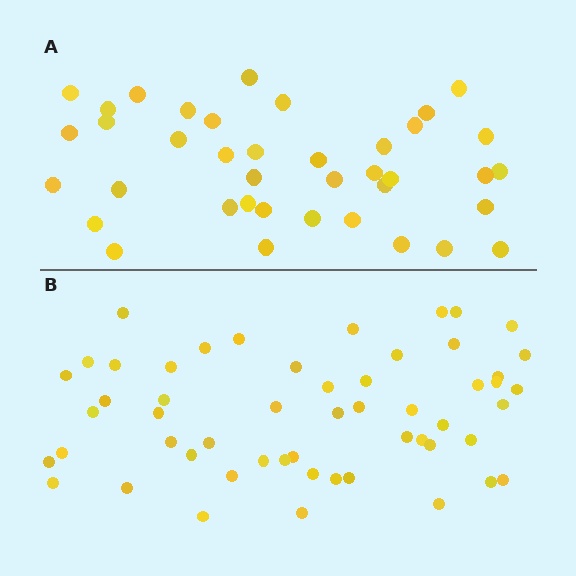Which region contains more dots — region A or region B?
Region B (the bottom region) has more dots.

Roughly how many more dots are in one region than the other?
Region B has approximately 15 more dots than region A.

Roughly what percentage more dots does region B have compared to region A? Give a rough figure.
About 40% more.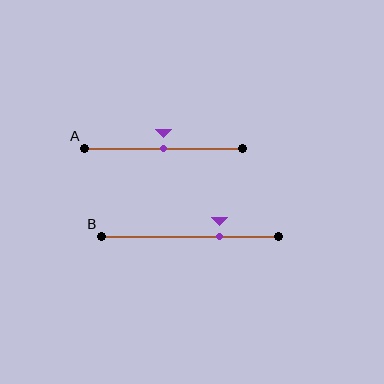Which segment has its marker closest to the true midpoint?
Segment A has its marker closest to the true midpoint.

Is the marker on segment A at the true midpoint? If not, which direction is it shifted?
Yes, the marker on segment A is at the true midpoint.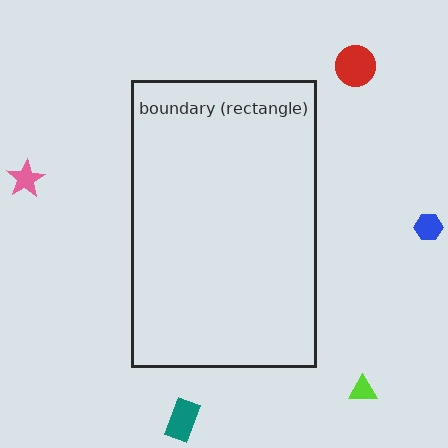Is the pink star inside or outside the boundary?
Outside.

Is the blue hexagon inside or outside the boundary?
Outside.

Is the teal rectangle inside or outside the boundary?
Outside.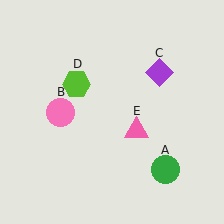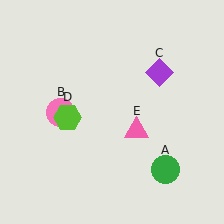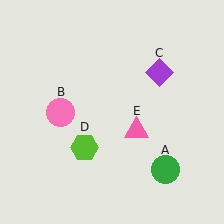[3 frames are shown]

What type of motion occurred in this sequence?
The lime hexagon (object D) rotated counterclockwise around the center of the scene.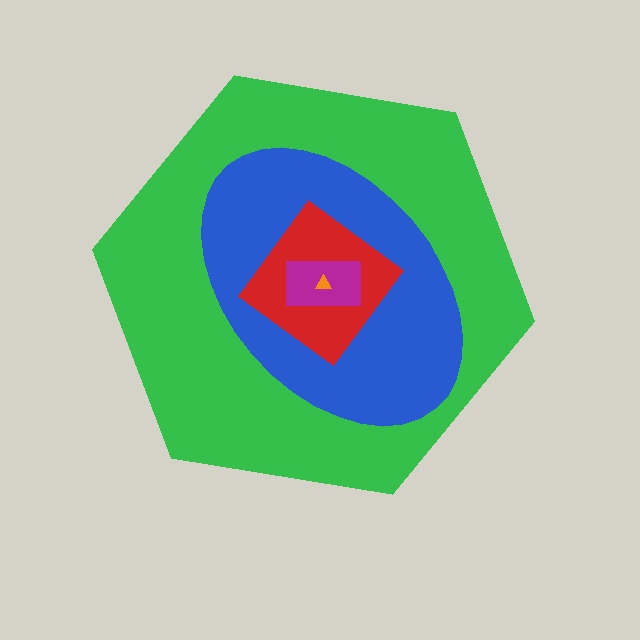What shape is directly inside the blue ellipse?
The red diamond.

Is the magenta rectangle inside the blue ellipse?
Yes.